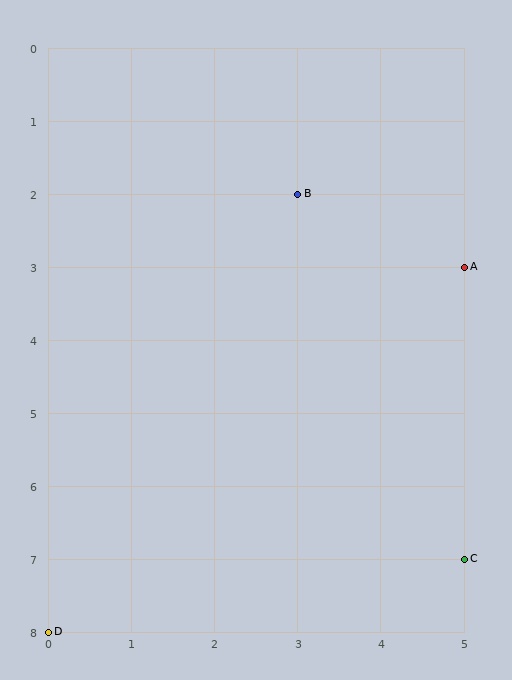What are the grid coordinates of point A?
Point A is at grid coordinates (5, 3).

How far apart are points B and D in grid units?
Points B and D are 3 columns and 6 rows apart (about 6.7 grid units diagonally).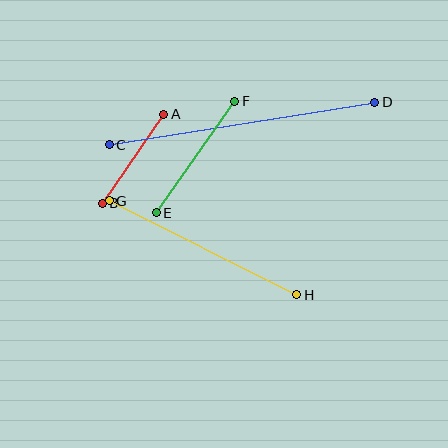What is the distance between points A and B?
The distance is approximately 108 pixels.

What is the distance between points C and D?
The distance is approximately 269 pixels.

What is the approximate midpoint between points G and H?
The midpoint is at approximately (203, 248) pixels.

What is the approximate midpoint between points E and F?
The midpoint is at approximately (195, 157) pixels.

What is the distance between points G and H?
The distance is approximately 210 pixels.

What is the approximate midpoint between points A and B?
The midpoint is at approximately (133, 159) pixels.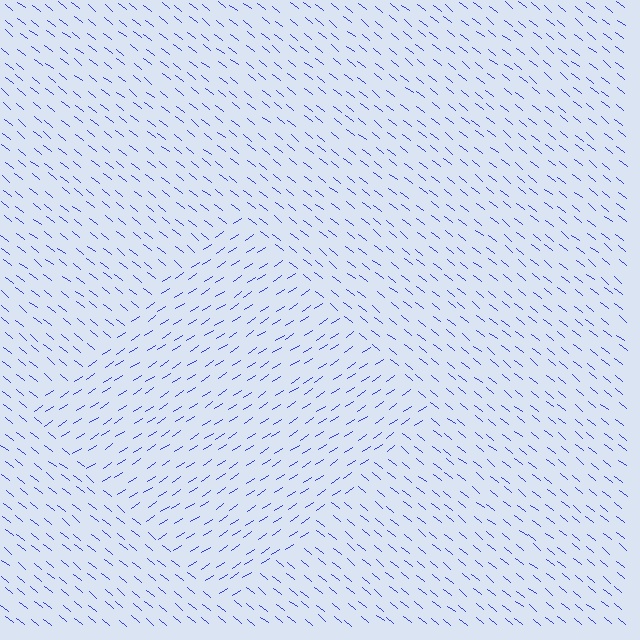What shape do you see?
I see a diamond.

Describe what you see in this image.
The image is filled with small blue line segments. A diamond region in the image has lines oriented differently from the surrounding lines, creating a visible texture boundary.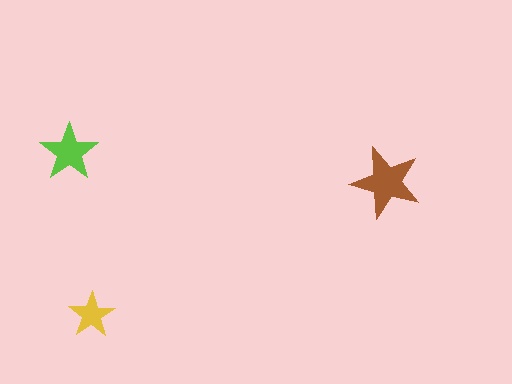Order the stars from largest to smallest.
the brown one, the lime one, the yellow one.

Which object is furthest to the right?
The brown star is rightmost.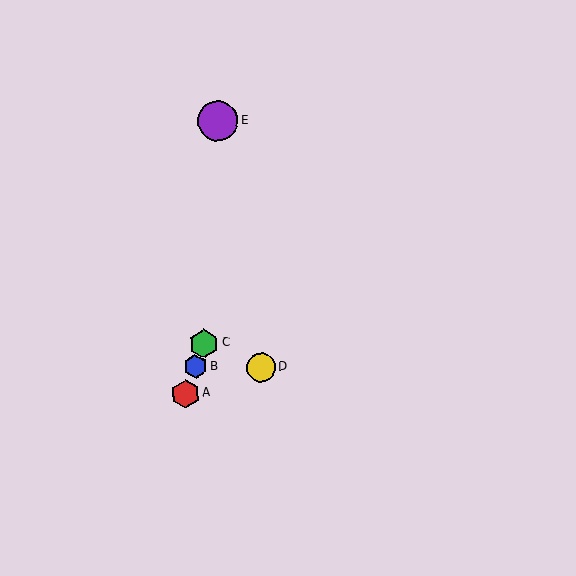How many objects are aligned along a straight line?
3 objects (A, B, C) are aligned along a straight line.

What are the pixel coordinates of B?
Object B is at (196, 367).